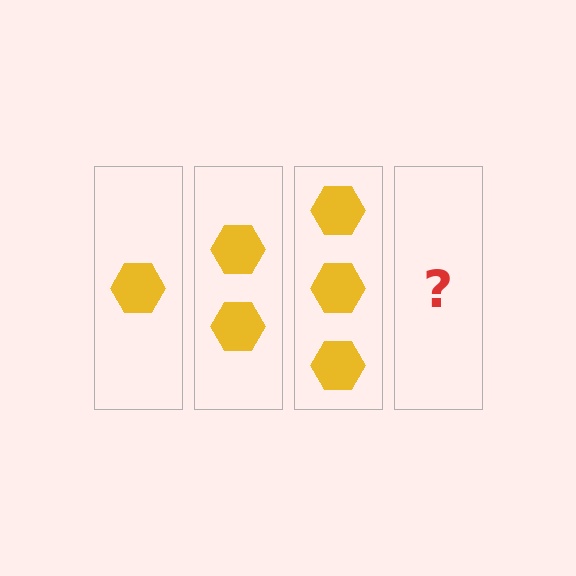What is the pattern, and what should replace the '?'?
The pattern is that each step adds one more hexagon. The '?' should be 4 hexagons.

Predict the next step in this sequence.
The next step is 4 hexagons.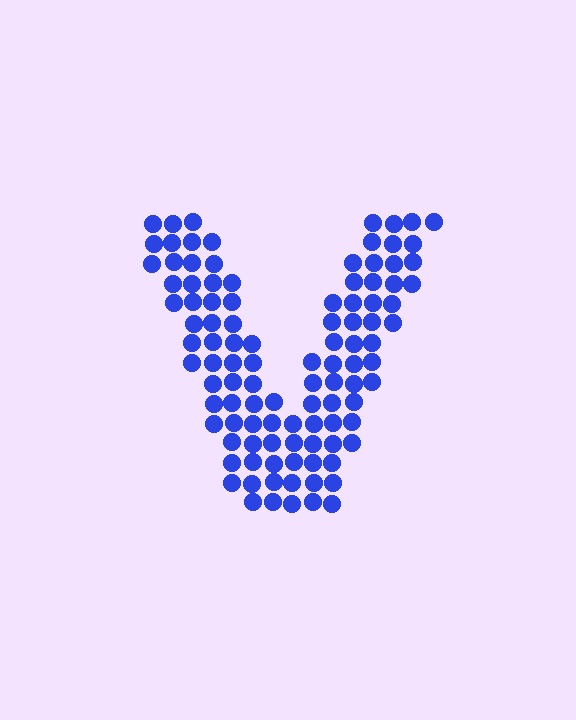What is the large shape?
The large shape is the letter V.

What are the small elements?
The small elements are circles.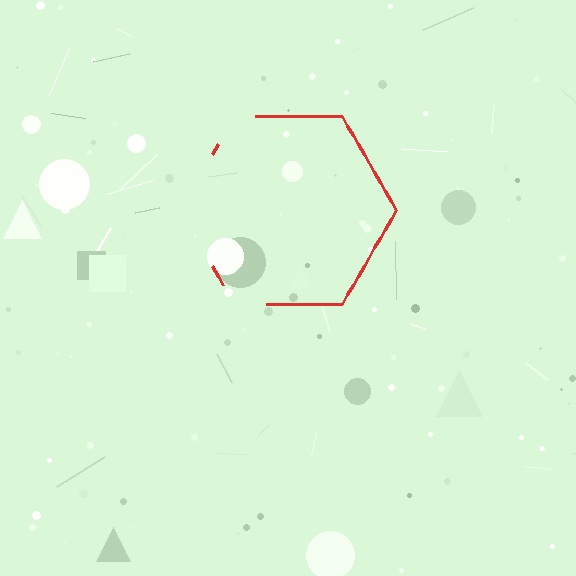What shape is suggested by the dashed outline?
The dashed outline suggests a hexagon.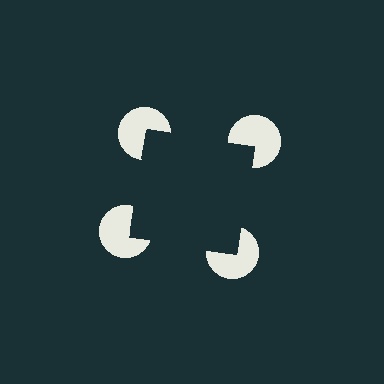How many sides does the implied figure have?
4 sides.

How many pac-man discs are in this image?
There are 4 — one at each vertex of the illusory square.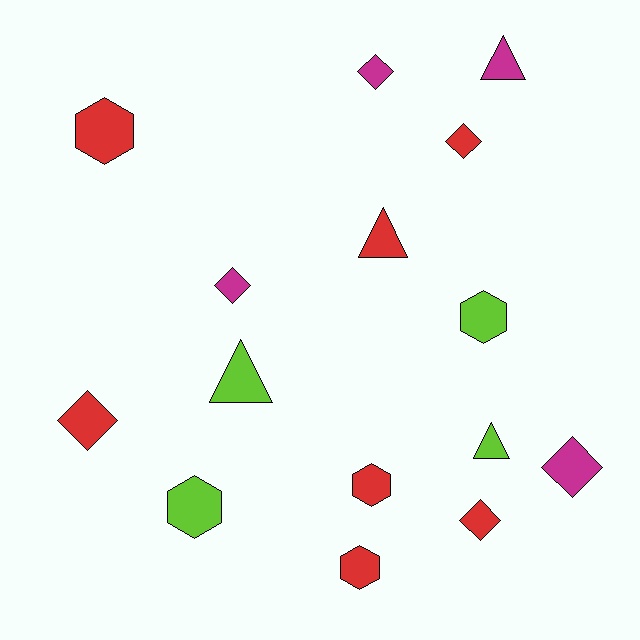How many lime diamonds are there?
There are no lime diamonds.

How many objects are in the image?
There are 15 objects.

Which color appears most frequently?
Red, with 7 objects.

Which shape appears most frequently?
Diamond, with 6 objects.